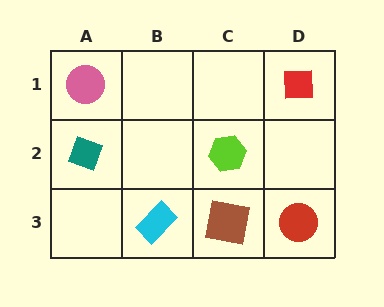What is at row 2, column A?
A teal diamond.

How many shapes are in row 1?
2 shapes.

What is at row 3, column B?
A cyan rectangle.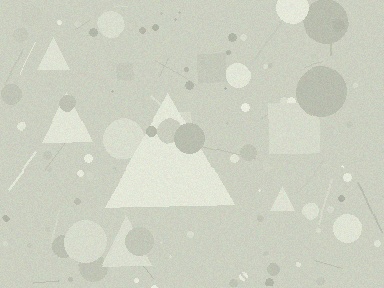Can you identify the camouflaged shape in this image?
The camouflaged shape is a triangle.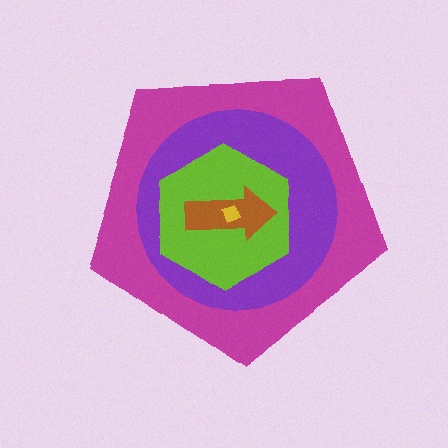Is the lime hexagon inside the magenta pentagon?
Yes.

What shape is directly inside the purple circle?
The lime hexagon.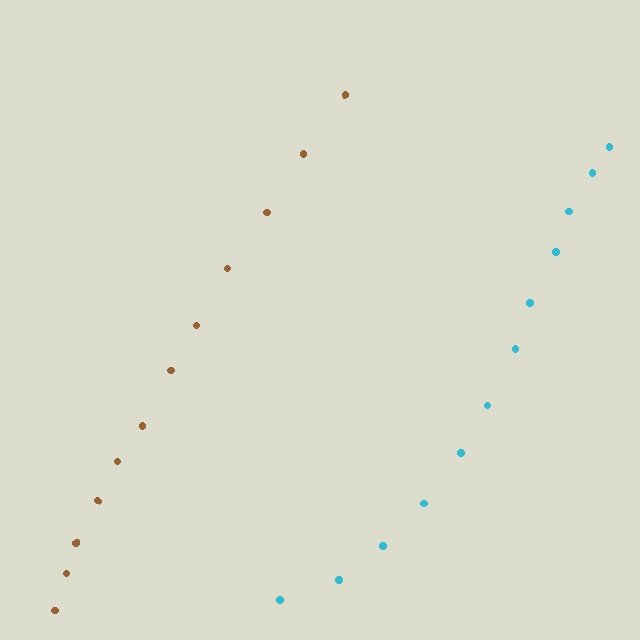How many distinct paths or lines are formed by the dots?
There are 2 distinct paths.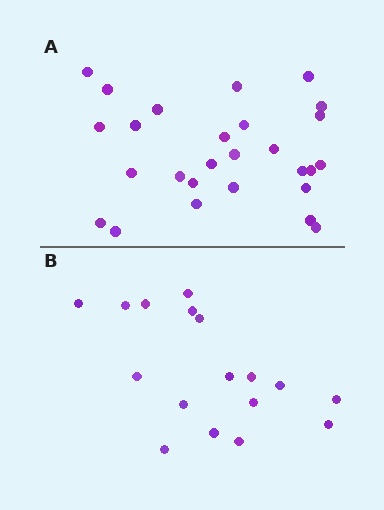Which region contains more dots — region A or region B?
Region A (the top region) has more dots.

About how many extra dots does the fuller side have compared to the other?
Region A has roughly 10 or so more dots than region B.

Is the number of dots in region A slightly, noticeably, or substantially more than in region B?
Region A has substantially more. The ratio is roughly 1.6 to 1.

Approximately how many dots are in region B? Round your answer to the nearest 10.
About 20 dots. (The exact count is 17, which rounds to 20.)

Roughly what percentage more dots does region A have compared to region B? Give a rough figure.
About 60% more.